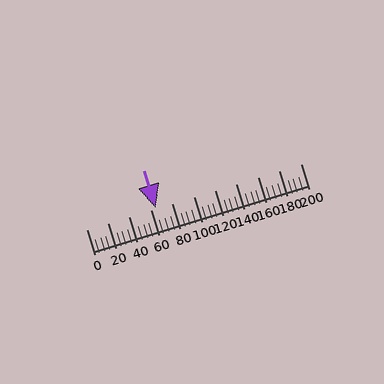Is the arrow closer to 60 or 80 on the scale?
The arrow is closer to 60.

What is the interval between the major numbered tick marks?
The major tick marks are spaced 20 units apart.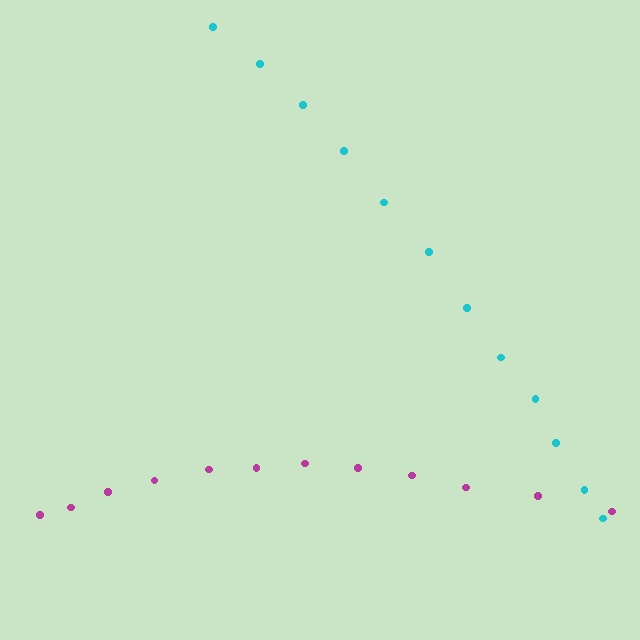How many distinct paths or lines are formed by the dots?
There are 2 distinct paths.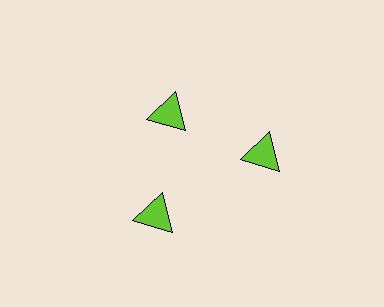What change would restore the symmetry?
The symmetry would be restored by moving it outward, back onto the ring so that all 3 triangles sit at equal angles and equal distance from the center.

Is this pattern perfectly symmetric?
No. The 3 lime triangles are arranged in a ring, but one element near the 11 o'clock position is pulled inward toward the center, breaking the 3-fold rotational symmetry.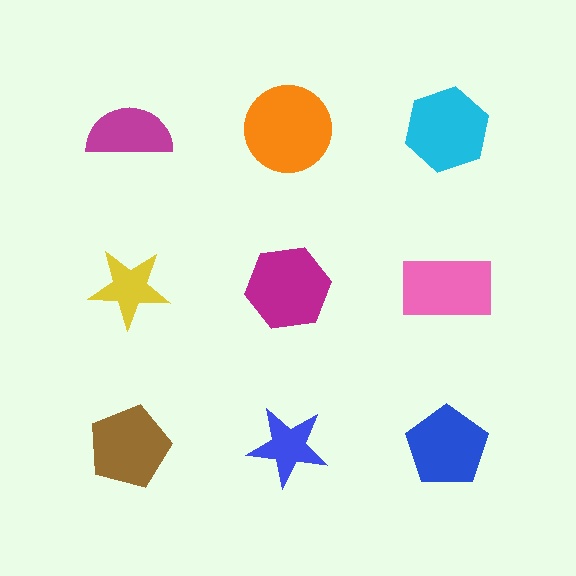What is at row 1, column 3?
A cyan hexagon.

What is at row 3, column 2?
A blue star.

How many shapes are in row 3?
3 shapes.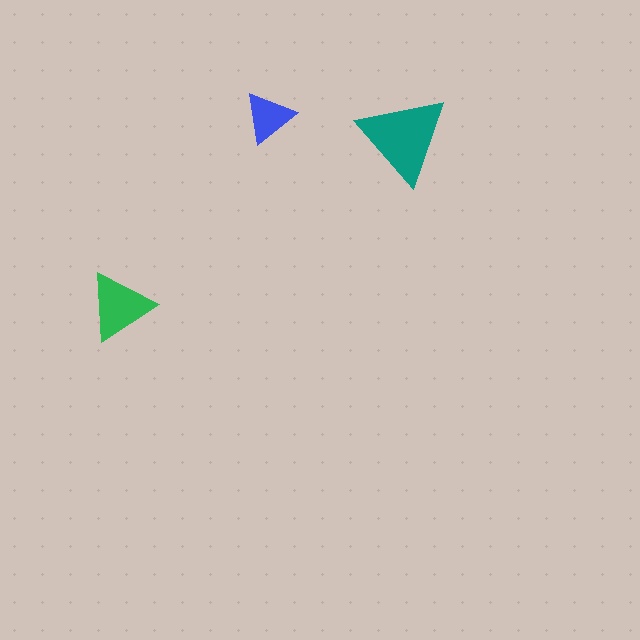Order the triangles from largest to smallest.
the teal one, the green one, the blue one.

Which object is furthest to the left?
The green triangle is leftmost.